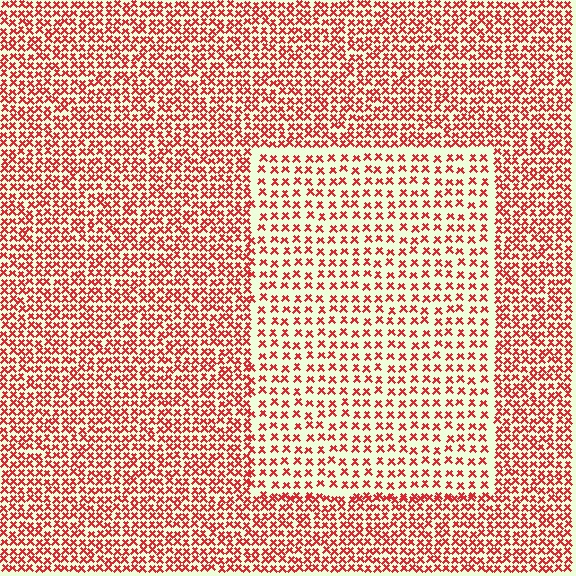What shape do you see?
I see a rectangle.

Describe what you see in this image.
The image contains small red elements arranged at two different densities. A rectangle-shaped region is visible where the elements are less densely packed than the surrounding area.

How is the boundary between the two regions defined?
The boundary is defined by a change in element density (approximately 1.8x ratio). All elements are the same color, size, and shape.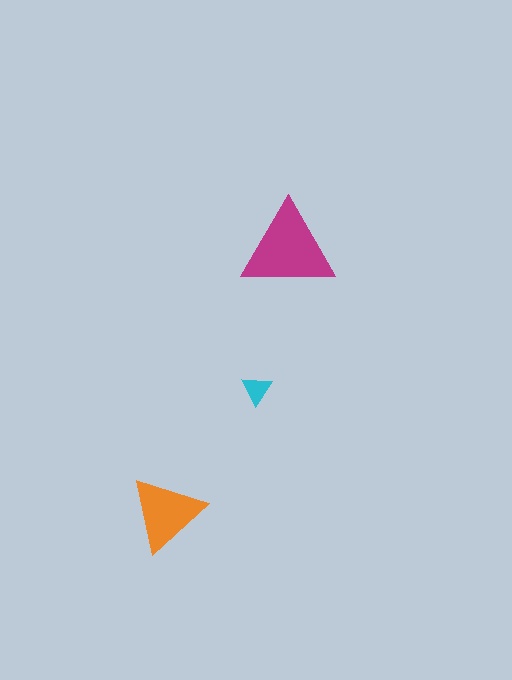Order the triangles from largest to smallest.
the magenta one, the orange one, the cyan one.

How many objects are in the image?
There are 3 objects in the image.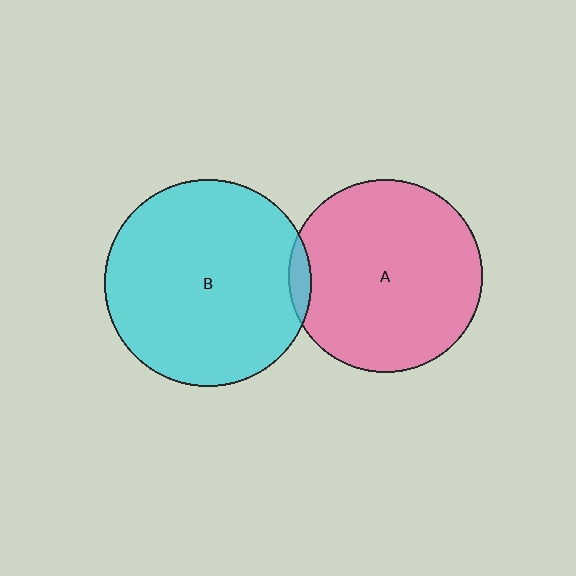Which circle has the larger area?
Circle B (cyan).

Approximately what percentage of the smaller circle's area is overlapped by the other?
Approximately 5%.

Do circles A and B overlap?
Yes.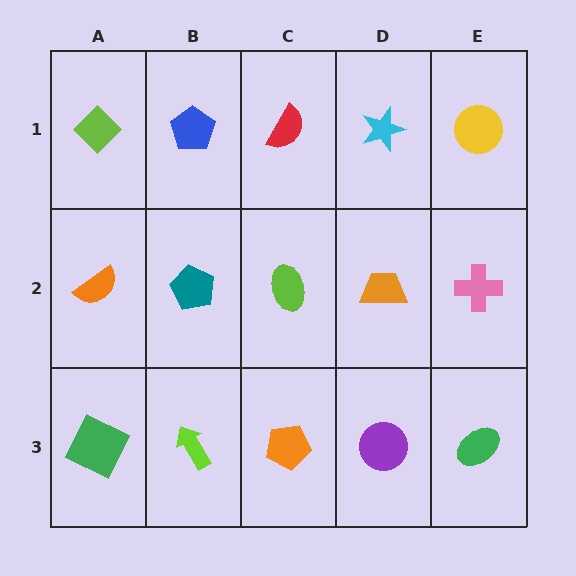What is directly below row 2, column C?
An orange pentagon.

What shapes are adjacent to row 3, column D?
An orange trapezoid (row 2, column D), an orange pentagon (row 3, column C), a green ellipse (row 3, column E).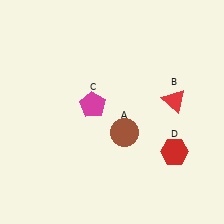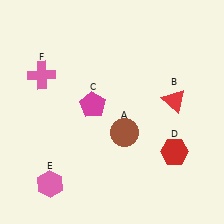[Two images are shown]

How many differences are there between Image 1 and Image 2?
There are 2 differences between the two images.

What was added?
A pink hexagon (E), a pink cross (F) were added in Image 2.